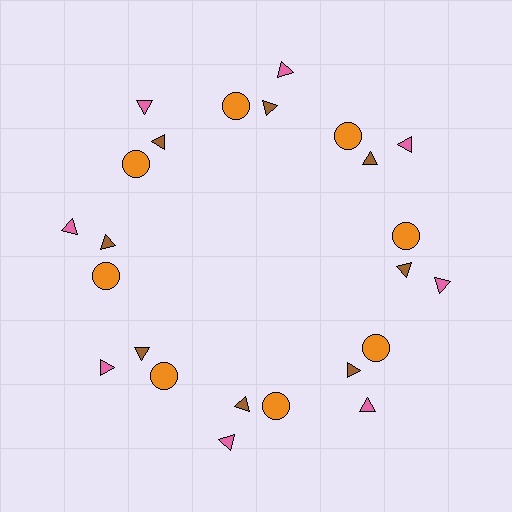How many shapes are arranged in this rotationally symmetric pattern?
There are 24 shapes, arranged in 8 groups of 3.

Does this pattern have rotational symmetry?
Yes, this pattern has 8-fold rotational symmetry. It looks the same after rotating 45 degrees around the center.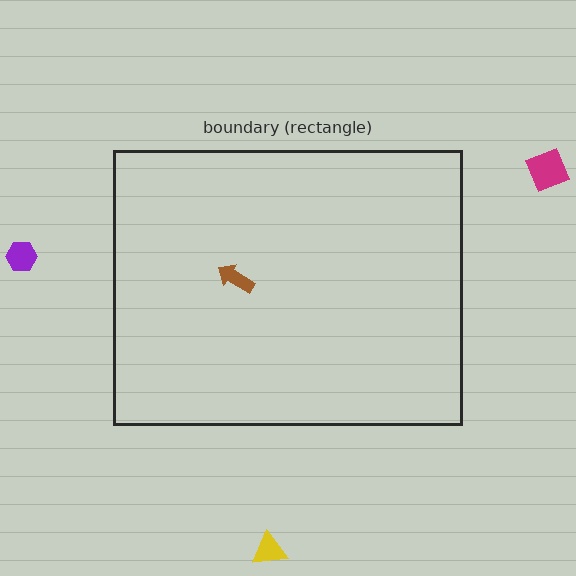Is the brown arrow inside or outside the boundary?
Inside.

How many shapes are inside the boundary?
1 inside, 3 outside.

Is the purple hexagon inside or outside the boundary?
Outside.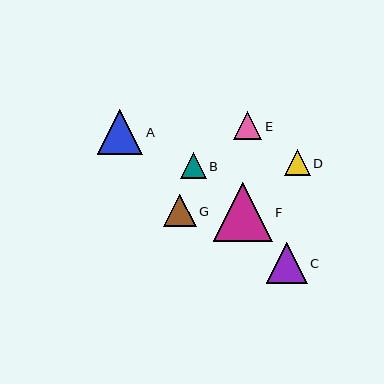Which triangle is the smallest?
Triangle B is the smallest with a size of approximately 26 pixels.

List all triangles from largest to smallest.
From largest to smallest: F, A, C, G, E, D, B.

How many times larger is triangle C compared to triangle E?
Triangle C is approximately 1.5 times the size of triangle E.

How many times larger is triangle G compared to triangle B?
Triangle G is approximately 1.3 times the size of triangle B.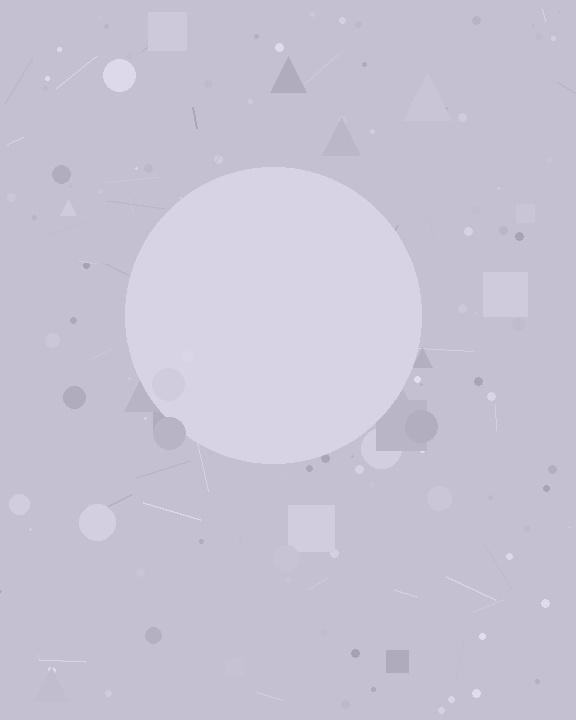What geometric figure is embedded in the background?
A circle is embedded in the background.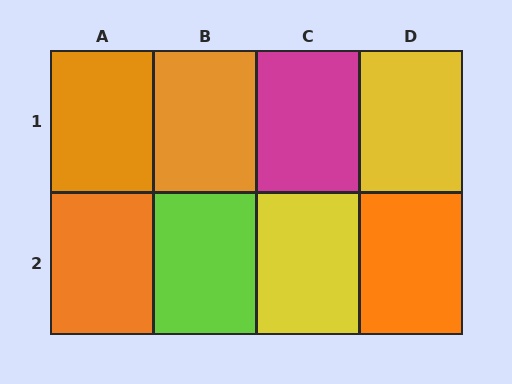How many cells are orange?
4 cells are orange.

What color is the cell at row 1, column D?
Yellow.